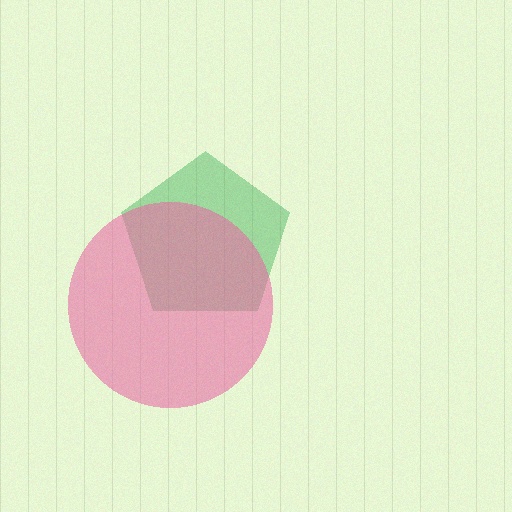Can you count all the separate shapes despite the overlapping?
Yes, there are 2 separate shapes.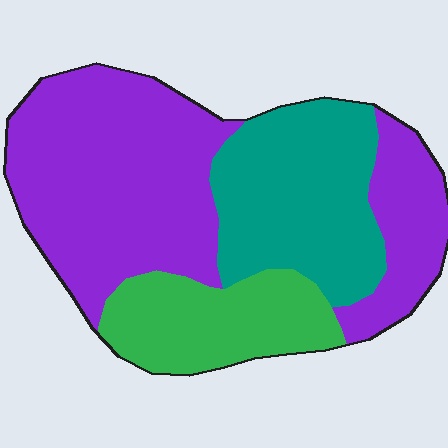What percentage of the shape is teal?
Teal covers roughly 30% of the shape.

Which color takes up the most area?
Purple, at roughly 55%.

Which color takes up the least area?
Green, at roughly 20%.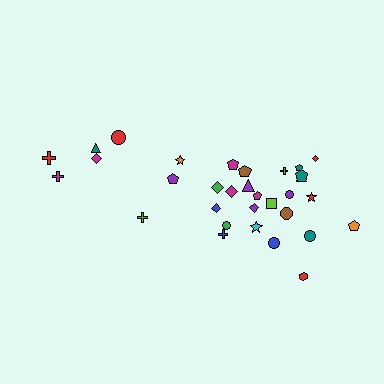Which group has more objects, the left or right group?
The right group.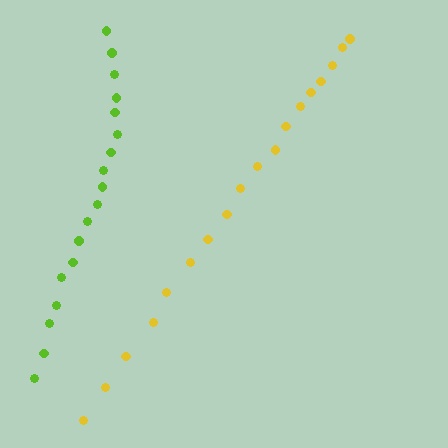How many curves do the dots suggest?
There are 2 distinct paths.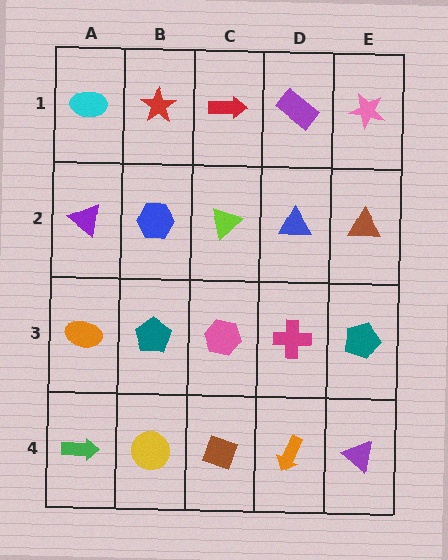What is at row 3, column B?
A teal pentagon.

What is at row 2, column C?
A lime triangle.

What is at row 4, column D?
An orange arrow.